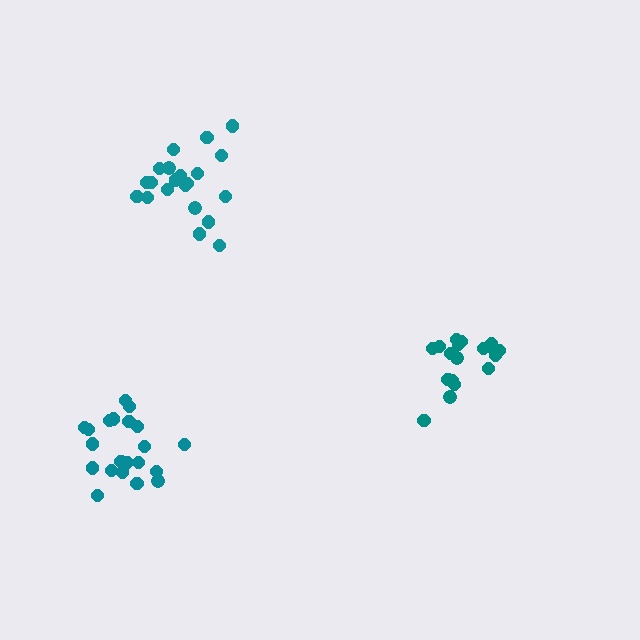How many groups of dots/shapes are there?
There are 3 groups.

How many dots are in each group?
Group 1: 21 dots, Group 2: 18 dots, Group 3: 21 dots (60 total).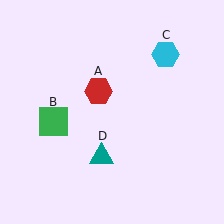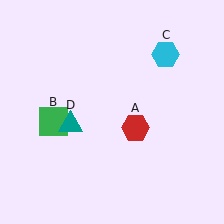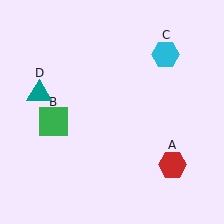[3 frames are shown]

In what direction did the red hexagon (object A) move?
The red hexagon (object A) moved down and to the right.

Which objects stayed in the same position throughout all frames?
Green square (object B) and cyan hexagon (object C) remained stationary.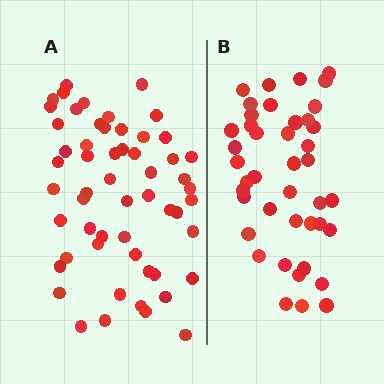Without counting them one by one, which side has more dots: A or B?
Region A (the left region) has more dots.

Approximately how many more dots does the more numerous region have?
Region A has approximately 15 more dots than region B.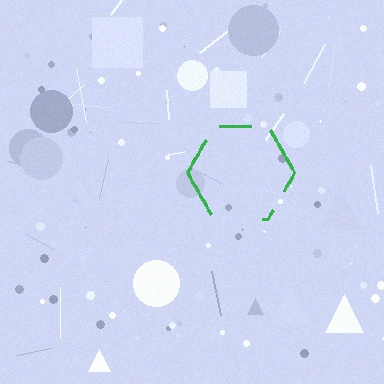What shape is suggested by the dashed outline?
The dashed outline suggests a hexagon.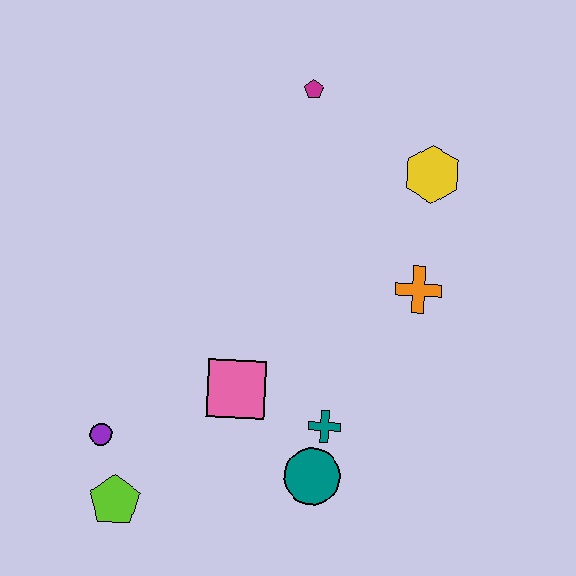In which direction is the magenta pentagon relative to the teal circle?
The magenta pentagon is above the teal circle.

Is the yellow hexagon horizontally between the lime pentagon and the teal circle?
No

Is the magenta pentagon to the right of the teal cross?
No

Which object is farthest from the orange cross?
The lime pentagon is farthest from the orange cross.